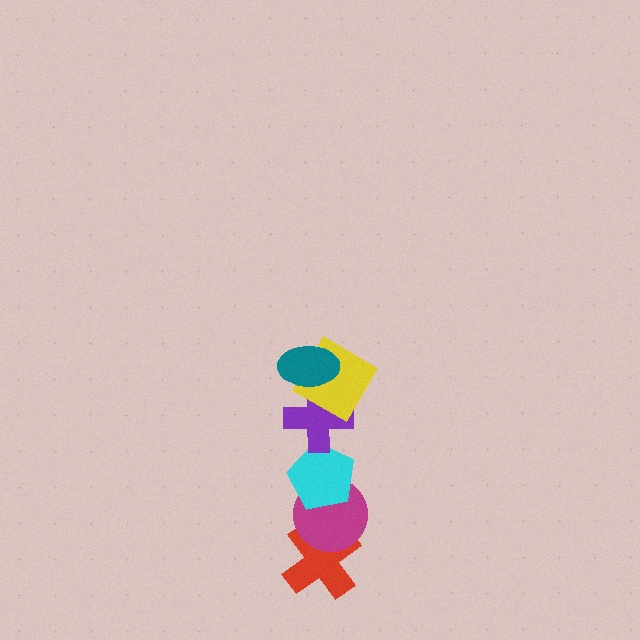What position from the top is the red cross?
The red cross is 6th from the top.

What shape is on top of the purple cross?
The yellow diamond is on top of the purple cross.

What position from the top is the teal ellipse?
The teal ellipse is 1st from the top.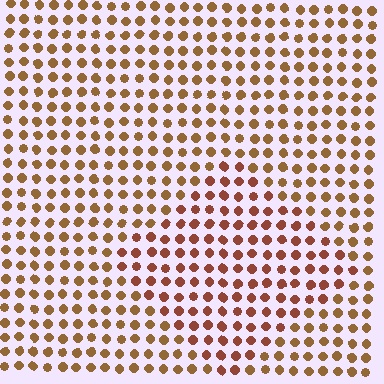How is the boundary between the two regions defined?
The boundary is defined purely by a slight shift in hue (about 23 degrees). Spacing, size, and orientation are identical on both sides.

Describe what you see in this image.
The image is filled with small brown elements in a uniform arrangement. A diamond-shaped region is visible where the elements are tinted to a slightly different hue, forming a subtle color boundary.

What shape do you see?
I see a diamond.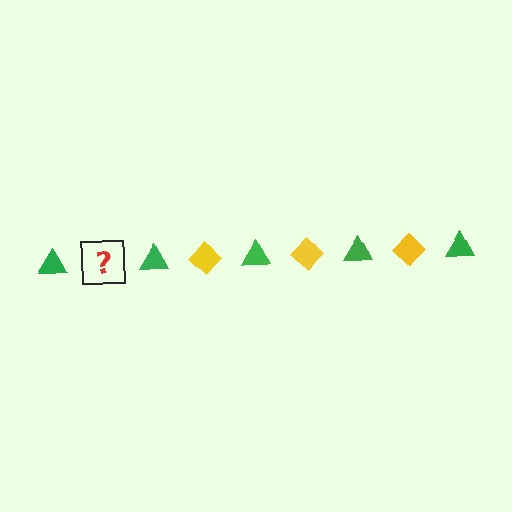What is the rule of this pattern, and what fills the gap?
The rule is that the pattern alternates between green triangle and yellow diamond. The gap should be filled with a yellow diamond.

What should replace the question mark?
The question mark should be replaced with a yellow diamond.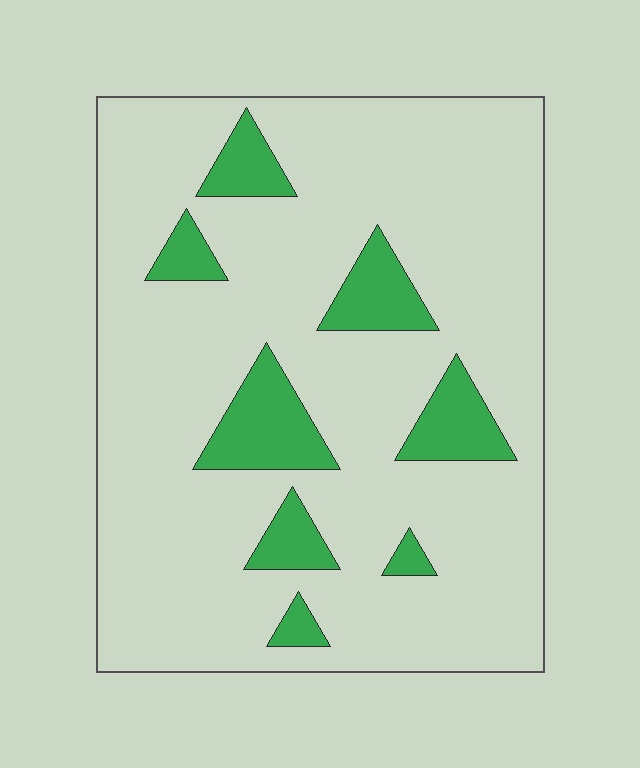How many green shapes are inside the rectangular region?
8.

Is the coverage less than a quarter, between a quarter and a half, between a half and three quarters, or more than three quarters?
Less than a quarter.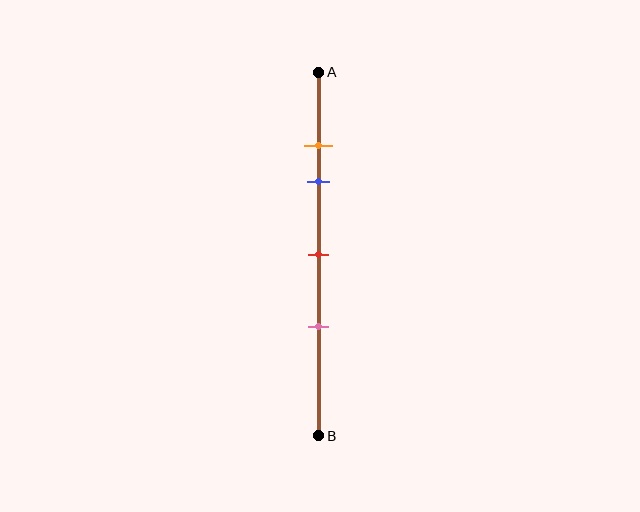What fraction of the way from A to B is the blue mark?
The blue mark is approximately 30% (0.3) of the way from A to B.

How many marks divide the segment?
There are 4 marks dividing the segment.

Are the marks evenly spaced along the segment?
No, the marks are not evenly spaced.